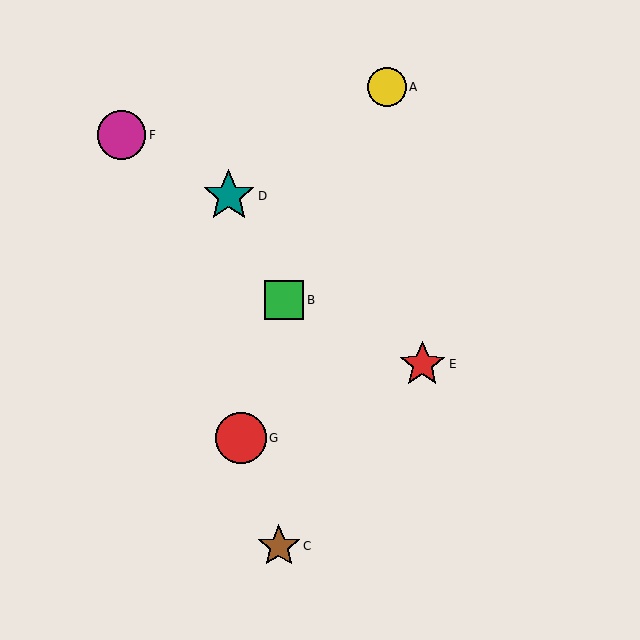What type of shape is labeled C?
Shape C is a brown star.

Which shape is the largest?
The teal star (labeled D) is the largest.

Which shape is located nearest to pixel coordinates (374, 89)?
The yellow circle (labeled A) at (387, 87) is nearest to that location.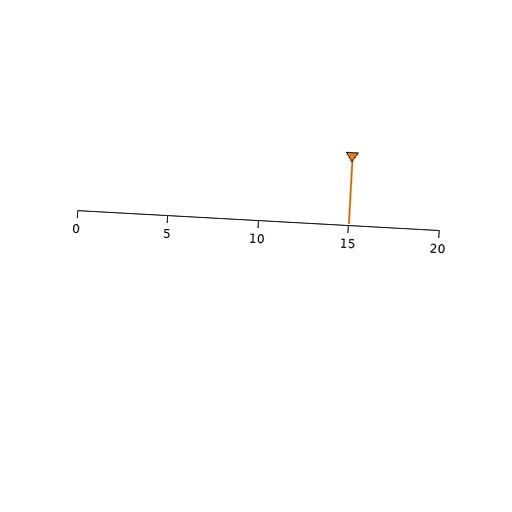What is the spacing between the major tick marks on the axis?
The major ticks are spaced 5 apart.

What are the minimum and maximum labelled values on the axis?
The axis runs from 0 to 20.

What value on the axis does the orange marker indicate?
The marker indicates approximately 15.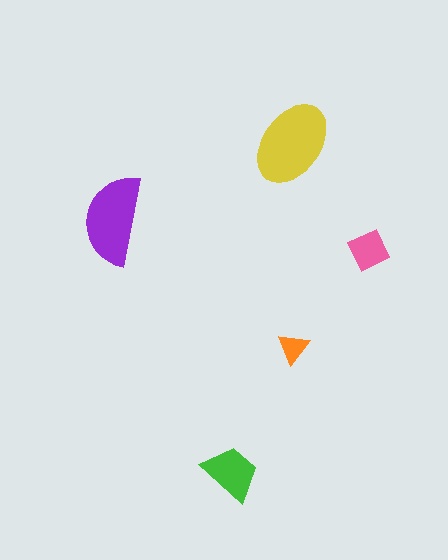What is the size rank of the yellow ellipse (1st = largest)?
1st.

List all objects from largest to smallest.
The yellow ellipse, the purple semicircle, the green trapezoid, the pink diamond, the orange triangle.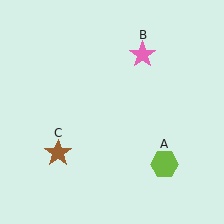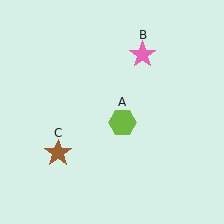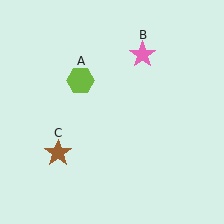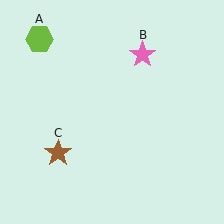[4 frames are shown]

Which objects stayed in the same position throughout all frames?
Pink star (object B) and brown star (object C) remained stationary.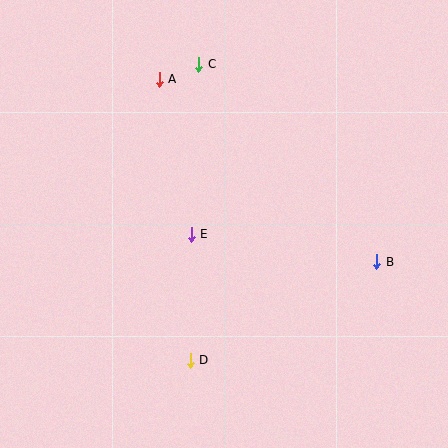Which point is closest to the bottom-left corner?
Point D is closest to the bottom-left corner.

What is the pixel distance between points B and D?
The distance between B and D is 211 pixels.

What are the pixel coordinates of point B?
Point B is at (377, 262).